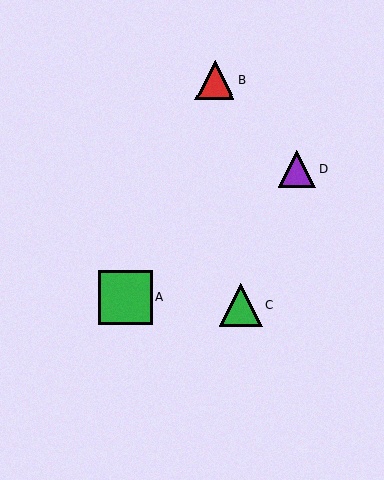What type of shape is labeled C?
Shape C is a green triangle.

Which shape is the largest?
The green square (labeled A) is the largest.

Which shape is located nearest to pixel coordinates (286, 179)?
The purple triangle (labeled D) at (297, 169) is nearest to that location.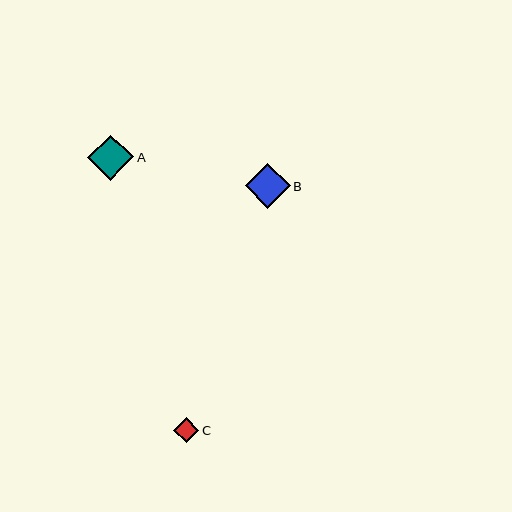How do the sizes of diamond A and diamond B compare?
Diamond A and diamond B are approximately the same size.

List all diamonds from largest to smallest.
From largest to smallest: A, B, C.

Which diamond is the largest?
Diamond A is the largest with a size of approximately 46 pixels.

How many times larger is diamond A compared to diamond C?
Diamond A is approximately 1.8 times the size of diamond C.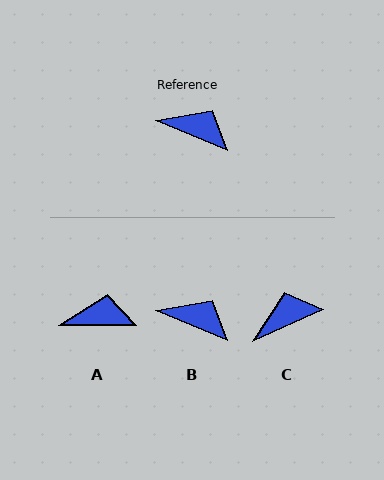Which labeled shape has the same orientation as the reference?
B.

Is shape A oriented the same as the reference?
No, it is off by about 23 degrees.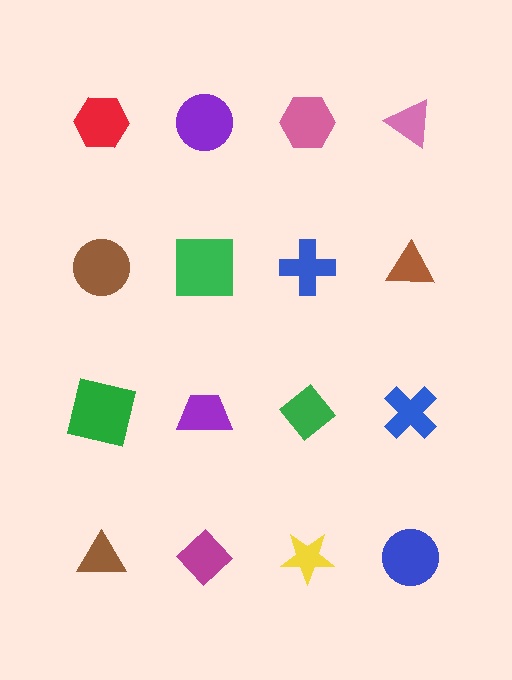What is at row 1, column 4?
A pink triangle.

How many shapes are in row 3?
4 shapes.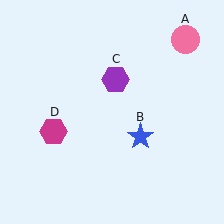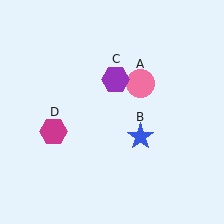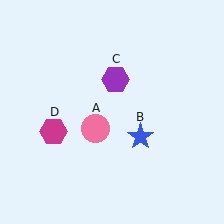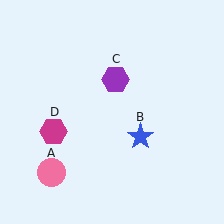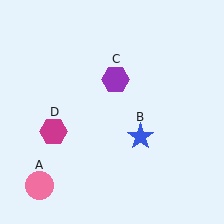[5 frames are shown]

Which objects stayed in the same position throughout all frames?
Blue star (object B) and purple hexagon (object C) and magenta hexagon (object D) remained stationary.